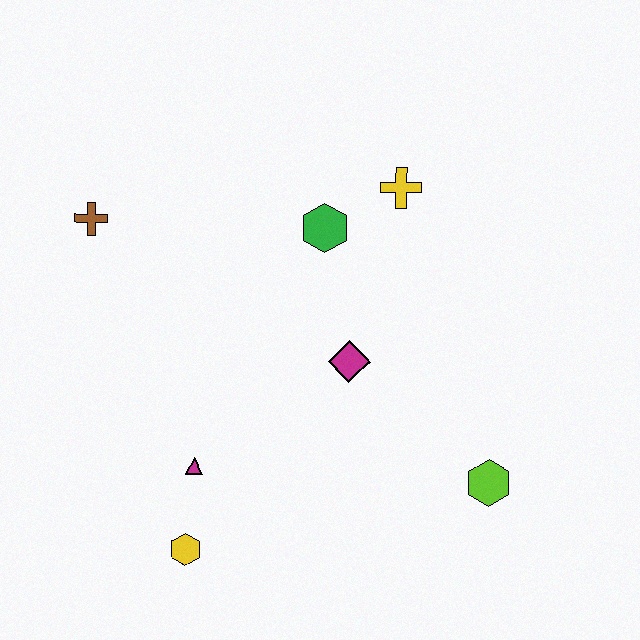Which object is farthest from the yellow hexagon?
The yellow cross is farthest from the yellow hexagon.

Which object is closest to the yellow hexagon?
The magenta triangle is closest to the yellow hexagon.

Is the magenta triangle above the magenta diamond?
No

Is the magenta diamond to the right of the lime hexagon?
No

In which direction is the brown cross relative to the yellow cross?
The brown cross is to the left of the yellow cross.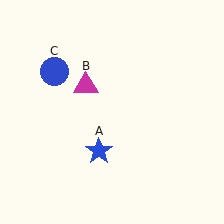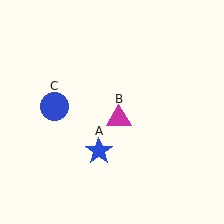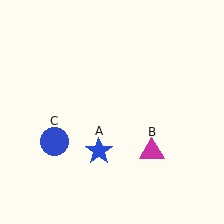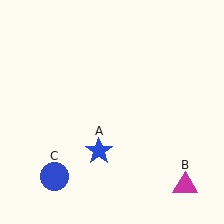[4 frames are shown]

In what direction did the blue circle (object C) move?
The blue circle (object C) moved down.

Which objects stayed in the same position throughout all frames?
Blue star (object A) remained stationary.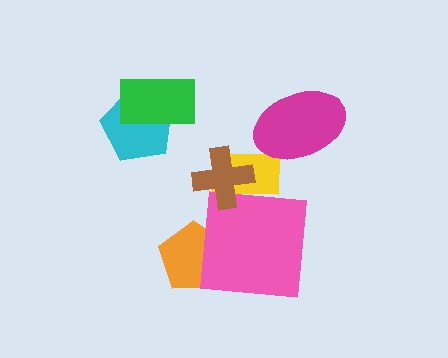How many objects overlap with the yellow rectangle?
3 objects overlap with the yellow rectangle.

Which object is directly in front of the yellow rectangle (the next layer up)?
The pink square is directly in front of the yellow rectangle.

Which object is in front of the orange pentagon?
The pink square is in front of the orange pentagon.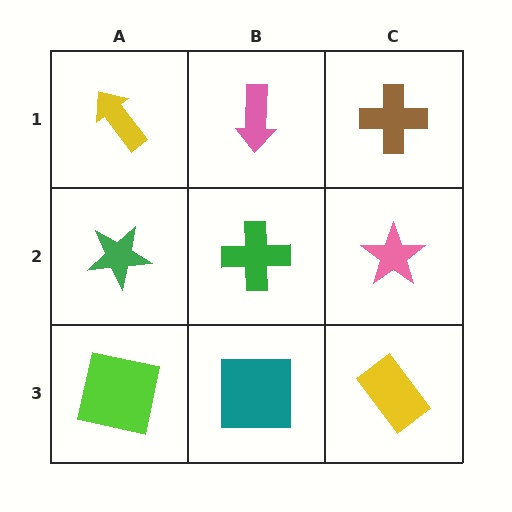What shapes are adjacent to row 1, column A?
A green star (row 2, column A), a pink arrow (row 1, column B).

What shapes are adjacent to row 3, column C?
A pink star (row 2, column C), a teal square (row 3, column B).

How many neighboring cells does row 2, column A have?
3.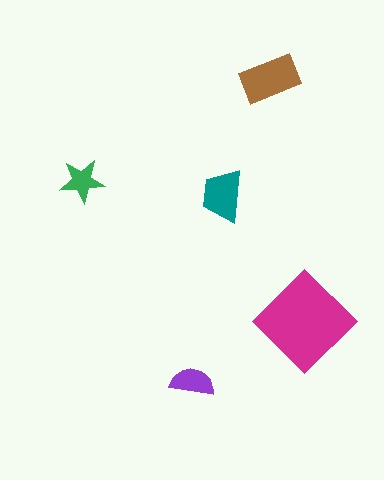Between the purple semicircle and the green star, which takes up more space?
The purple semicircle.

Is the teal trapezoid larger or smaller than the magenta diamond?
Smaller.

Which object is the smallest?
The green star.